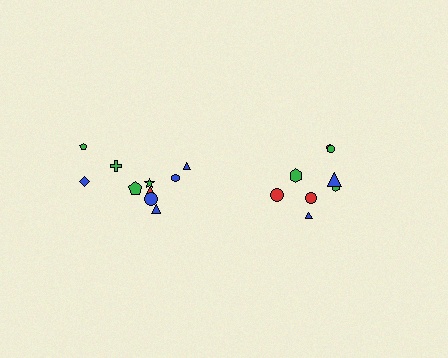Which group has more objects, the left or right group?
The left group.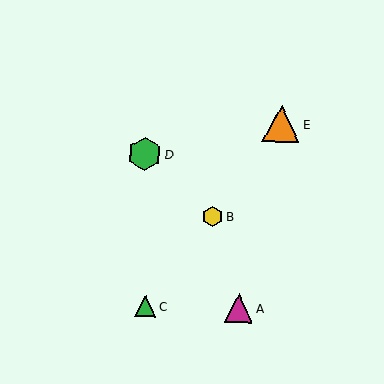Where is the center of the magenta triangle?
The center of the magenta triangle is at (239, 308).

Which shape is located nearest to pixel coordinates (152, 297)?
The green triangle (labeled C) at (145, 306) is nearest to that location.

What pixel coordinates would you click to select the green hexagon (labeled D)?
Click at (145, 154) to select the green hexagon D.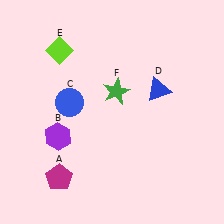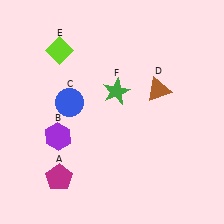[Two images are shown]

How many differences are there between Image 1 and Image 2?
There is 1 difference between the two images.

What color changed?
The triangle (D) changed from blue in Image 1 to brown in Image 2.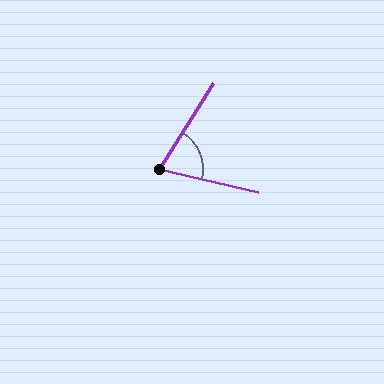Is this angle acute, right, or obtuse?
It is acute.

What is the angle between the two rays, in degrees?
Approximately 71 degrees.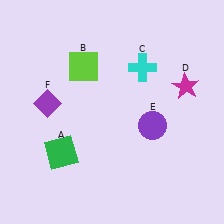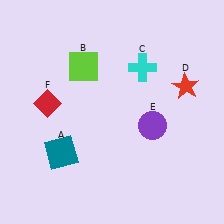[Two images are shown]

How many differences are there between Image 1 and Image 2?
There are 3 differences between the two images.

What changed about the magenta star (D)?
In Image 1, D is magenta. In Image 2, it changed to red.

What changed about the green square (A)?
In Image 1, A is green. In Image 2, it changed to teal.